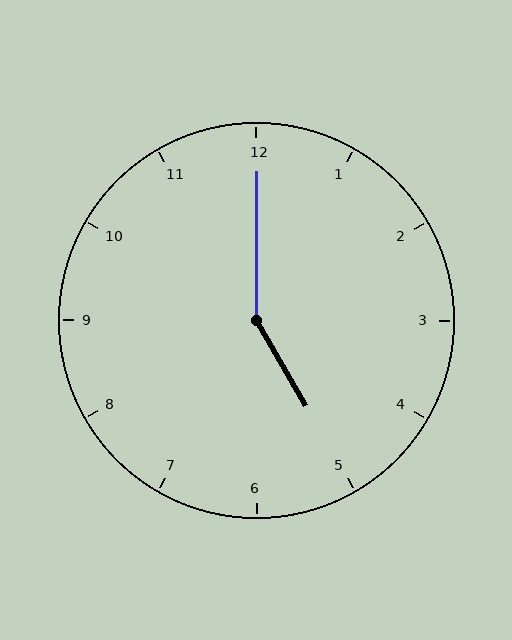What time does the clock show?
5:00.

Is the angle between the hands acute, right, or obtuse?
It is obtuse.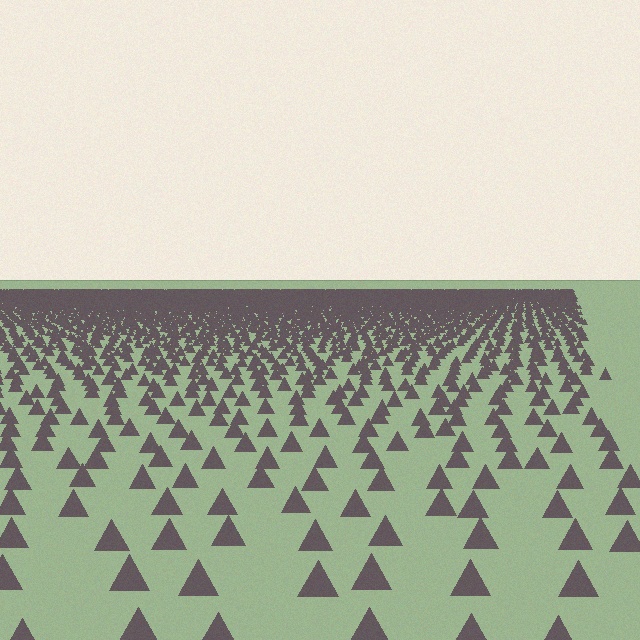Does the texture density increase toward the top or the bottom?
Density increases toward the top.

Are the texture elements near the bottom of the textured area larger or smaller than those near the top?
Larger. Near the bottom, elements are closer to the viewer and appear at a bigger on-screen size.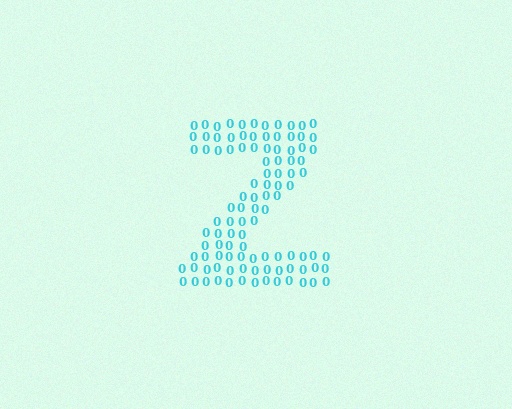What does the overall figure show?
The overall figure shows the letter Z.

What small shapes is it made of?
It is made of small digit 0's.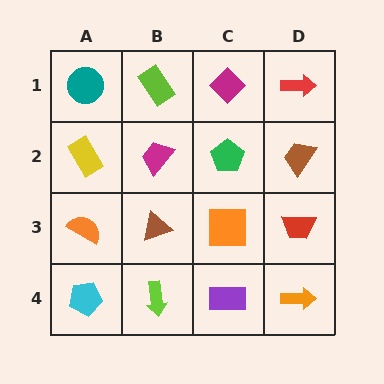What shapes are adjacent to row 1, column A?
A yellow rectangle (row 2, column A), a lime rectangle (row 1, column B).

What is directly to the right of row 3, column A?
A brown triangle.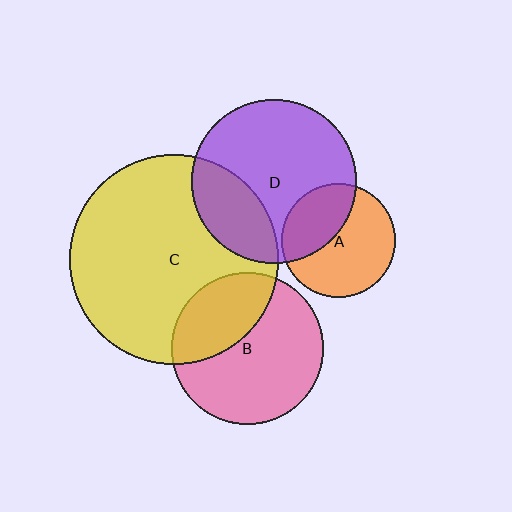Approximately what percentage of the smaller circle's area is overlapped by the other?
Approximately 35%.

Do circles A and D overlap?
Yes.